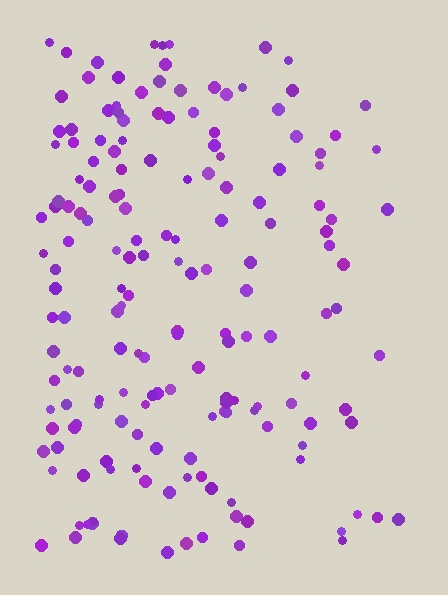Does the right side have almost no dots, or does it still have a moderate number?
Still a moderate number, just noticeably fewer than the left.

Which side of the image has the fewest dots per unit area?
The right.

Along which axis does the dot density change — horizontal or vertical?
Horizontal.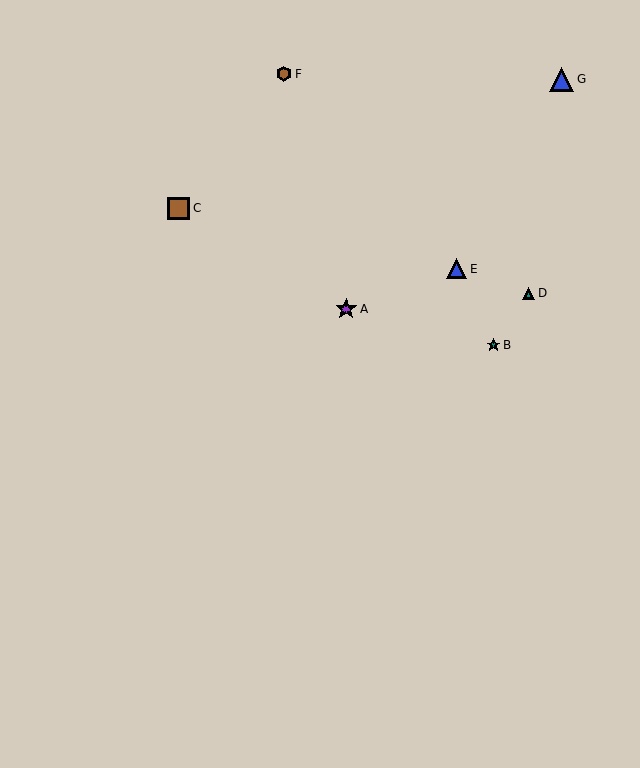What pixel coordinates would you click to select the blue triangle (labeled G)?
Click at (562, 79) to select the blue triangle G.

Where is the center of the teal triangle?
The center of the teal triangle is at (529, 293).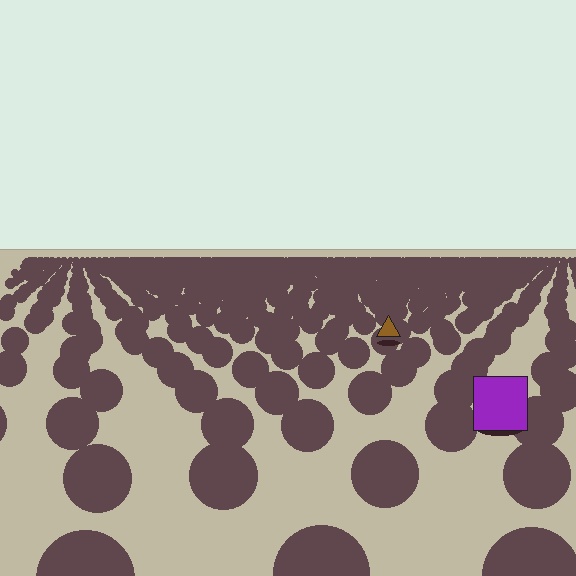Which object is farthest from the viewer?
The brown triangle is farthest from the viewer. It appears smaller and the ground texture around it is denser.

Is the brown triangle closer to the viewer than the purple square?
No. The purple square is closer — you can tell from the texture gradient: the ground texture is coarser near it.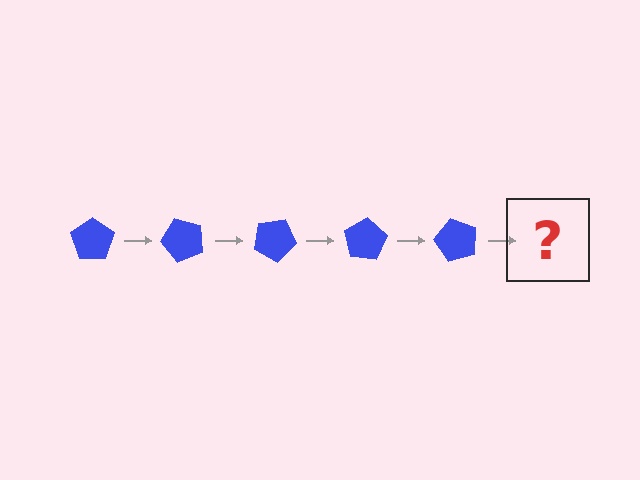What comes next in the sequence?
The next element should be a blue pentagon rotated 250 degrees.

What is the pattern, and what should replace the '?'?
The pattern is that the pentagon rotates 50 degrees each step. The '?' should be a blue pentagon rotated 250 degrees.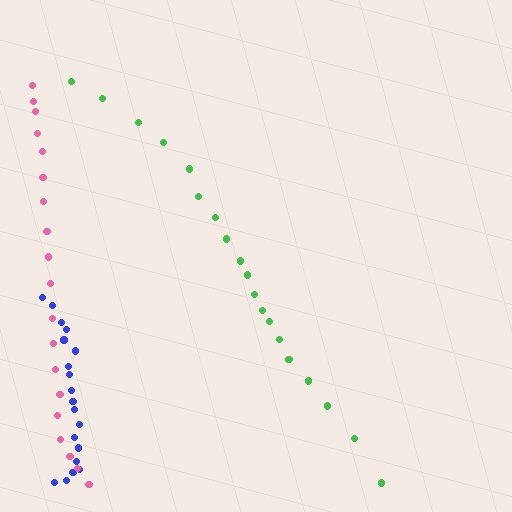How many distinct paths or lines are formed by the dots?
There are 3 distinct paths.